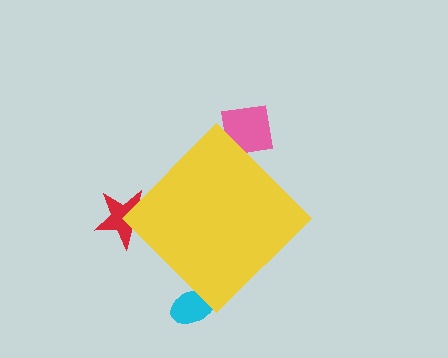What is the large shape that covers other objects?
A yellow diamond.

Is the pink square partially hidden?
Yes, the pink square is partially hidden behind the yellow diamond.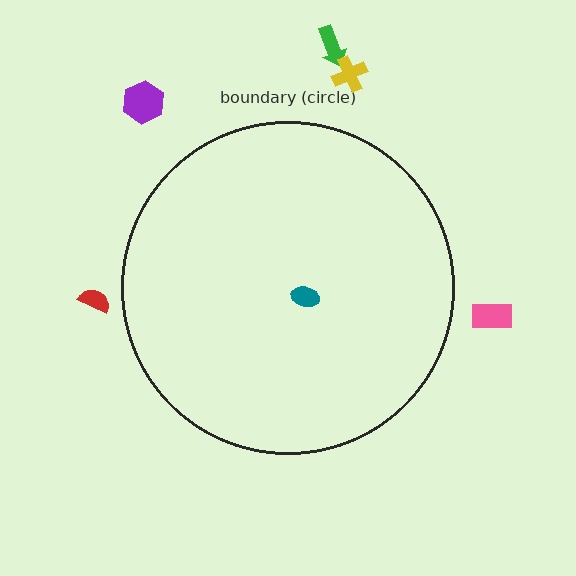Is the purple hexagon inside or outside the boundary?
Outside.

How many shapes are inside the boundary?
1 inside, 5 outside.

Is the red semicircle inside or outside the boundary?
Outside.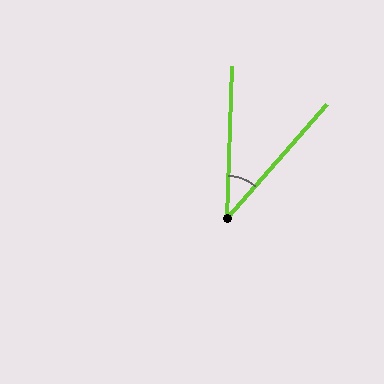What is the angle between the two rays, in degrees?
Approximately 39 degrees.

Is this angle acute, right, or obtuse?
It is acute.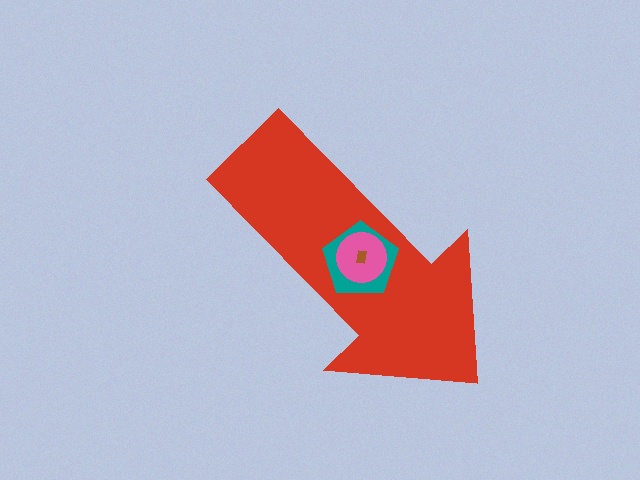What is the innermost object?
The brown rectangle.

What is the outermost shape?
The red arrow.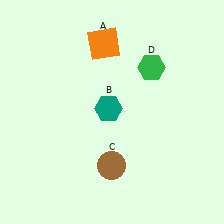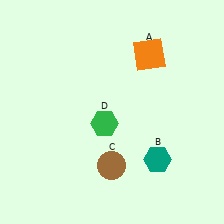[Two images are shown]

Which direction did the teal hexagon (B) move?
The teal hexagon (B) moved down.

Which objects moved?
The objects that moved are: the orange square (A), the teal hexagon (B), the green hexagon (D).